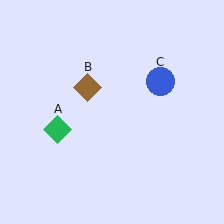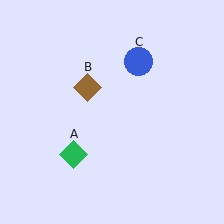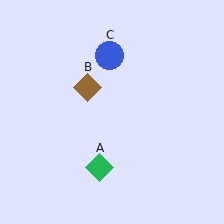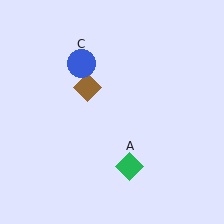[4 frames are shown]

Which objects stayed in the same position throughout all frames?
Brown diamond (object B) remained stationary.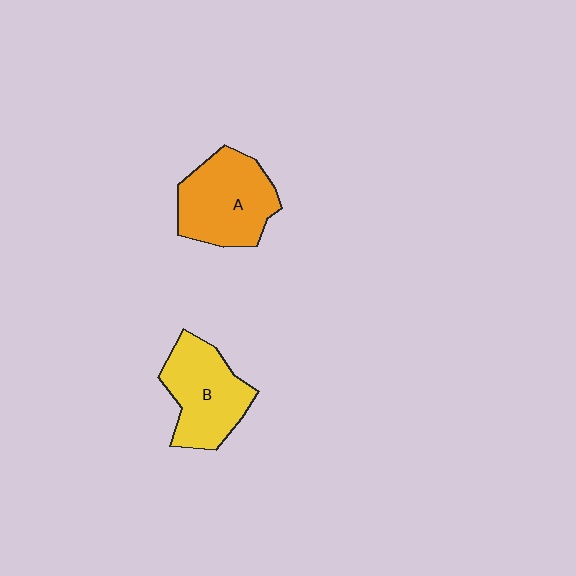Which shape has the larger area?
Shape A (orange).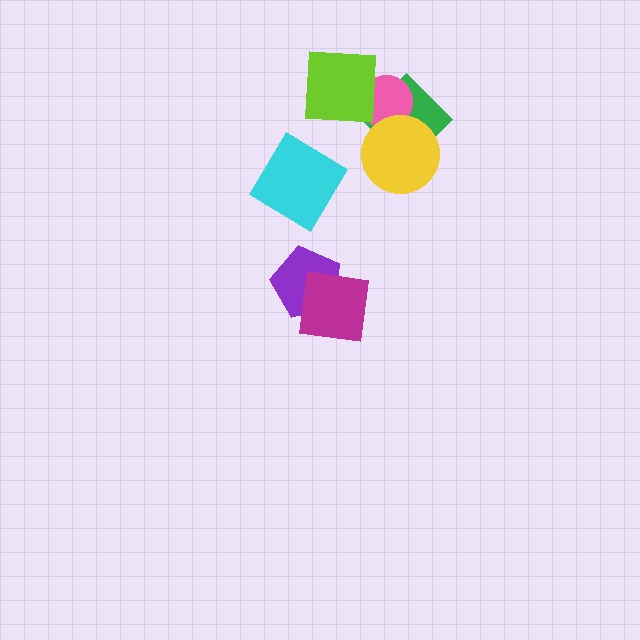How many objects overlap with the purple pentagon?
1 object overlaps with the purple pentagon.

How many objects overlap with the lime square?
2 objects overlap with the lime square.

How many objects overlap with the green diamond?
3 objects overlap with the green diamond.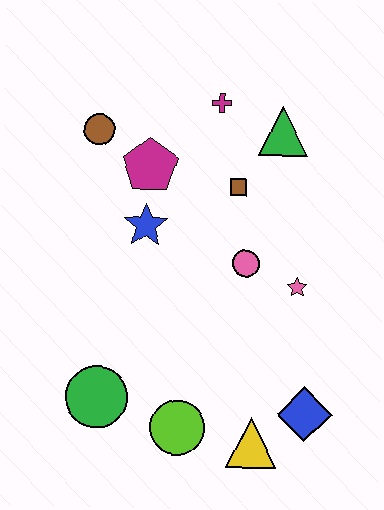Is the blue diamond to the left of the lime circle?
No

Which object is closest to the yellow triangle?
The blue diamond is closest to the yellow triangle.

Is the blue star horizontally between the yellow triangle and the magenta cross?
No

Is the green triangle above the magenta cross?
No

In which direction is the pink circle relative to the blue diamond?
The pink circle is above the blue diamond.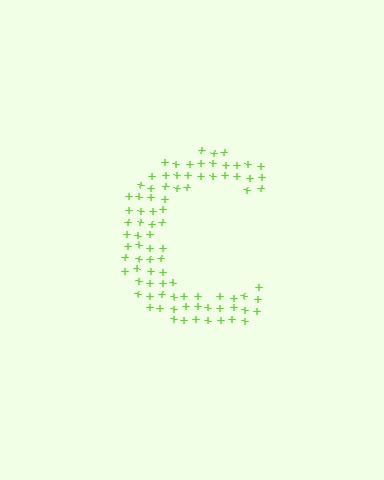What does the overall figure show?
The overall figure shows the letter C.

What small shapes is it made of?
It is made of small plus signs.